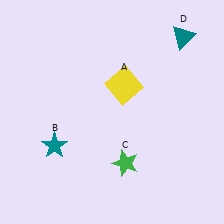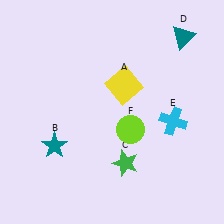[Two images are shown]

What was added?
A cyan cross (E), a lime circle (F) were added in Image 2.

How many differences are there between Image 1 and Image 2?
There are 2 differences between the two images.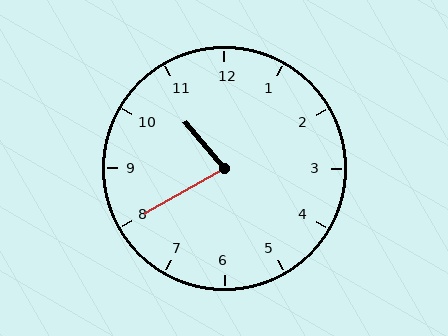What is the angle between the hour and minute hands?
Approximately 80 degrees.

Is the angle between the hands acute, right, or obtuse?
It is acute.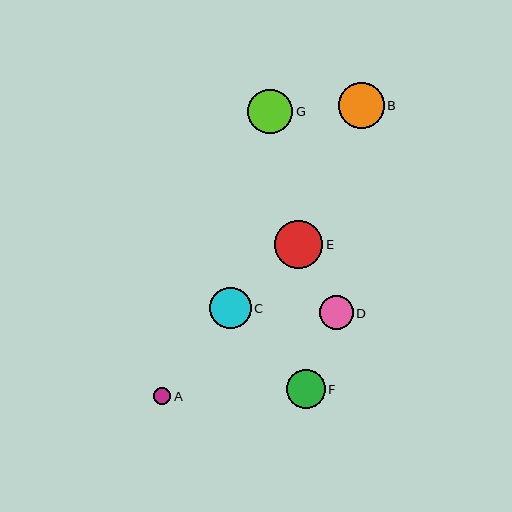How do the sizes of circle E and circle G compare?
Circle E and circle G are approximately the same size.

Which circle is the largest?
Circle E is the largest with a size of approximately 48 pixels.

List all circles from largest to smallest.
From largest to smallest: E, B, G, C, F, D, A.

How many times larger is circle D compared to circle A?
Circle D is approximately 2.0 times the size of circle A.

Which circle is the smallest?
Circle A is the smallest with a size of approximately 17 pixels.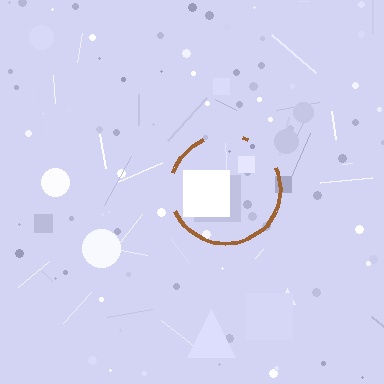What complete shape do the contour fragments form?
The contour fragments form a circle.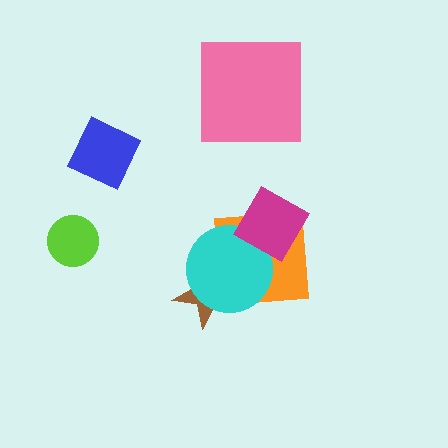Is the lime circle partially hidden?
No, no other shape covers it.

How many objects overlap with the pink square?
0 objects overlap with the pink square.